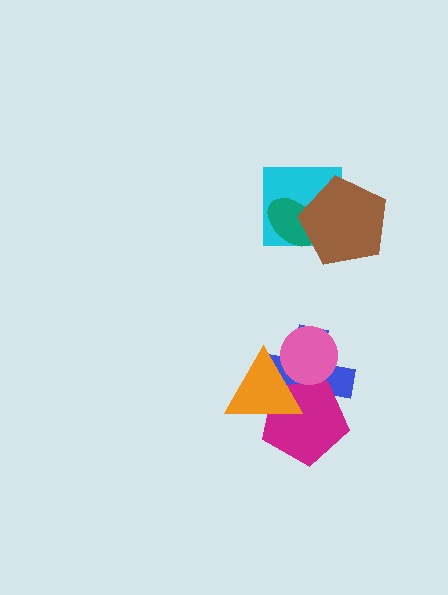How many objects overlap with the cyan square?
2 objects overlap with the cyan square.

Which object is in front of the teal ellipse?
The brown pentagon is in front of the teal ellipse.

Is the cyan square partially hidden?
Yes, it is partially covered by another shape.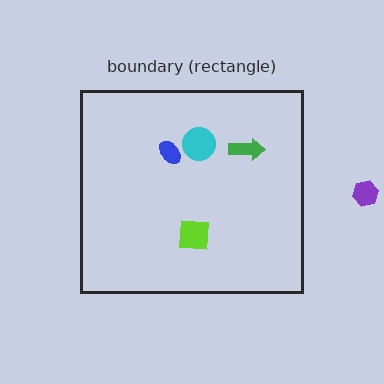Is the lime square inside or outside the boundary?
Inside.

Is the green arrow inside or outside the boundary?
Inside.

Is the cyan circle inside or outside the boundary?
Inside.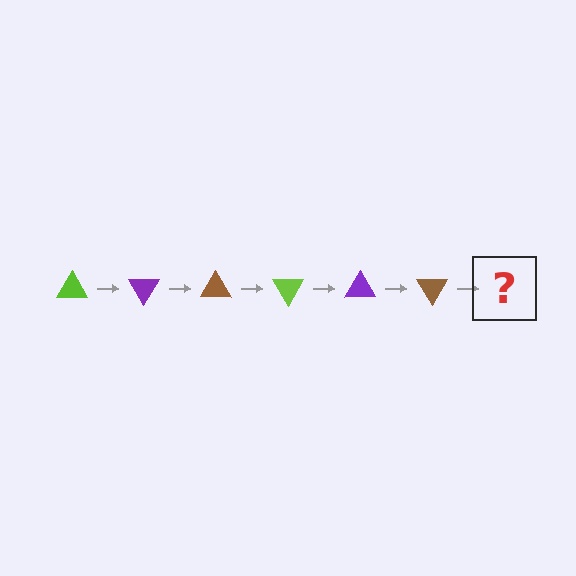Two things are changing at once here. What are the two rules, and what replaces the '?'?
The two rules are that it rotates 60 degrees each step and the color cycles through lime, purple, and brown. The '?' should be a lime triangle, rotated 360 degrees from the start.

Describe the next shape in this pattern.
It should be a lime triangle, rotated 360 degrees from the start.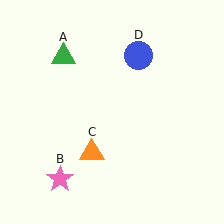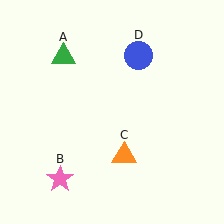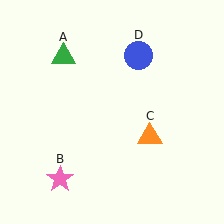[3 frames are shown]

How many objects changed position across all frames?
1 object changed position: orange triangle (object C).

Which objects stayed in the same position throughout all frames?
Green triangle (object A) and pink star (object B) and blue circle (object D) remained stationary.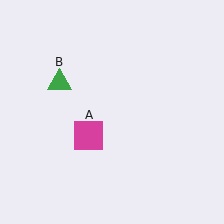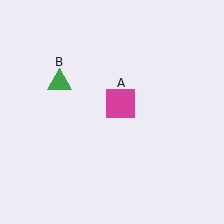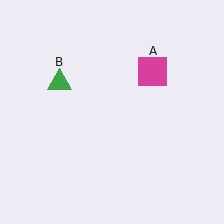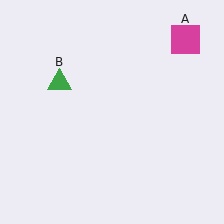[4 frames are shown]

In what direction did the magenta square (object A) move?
The magenta square (object A) moved up and to the right.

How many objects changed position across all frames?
1 object changed position: magenta square (object A).